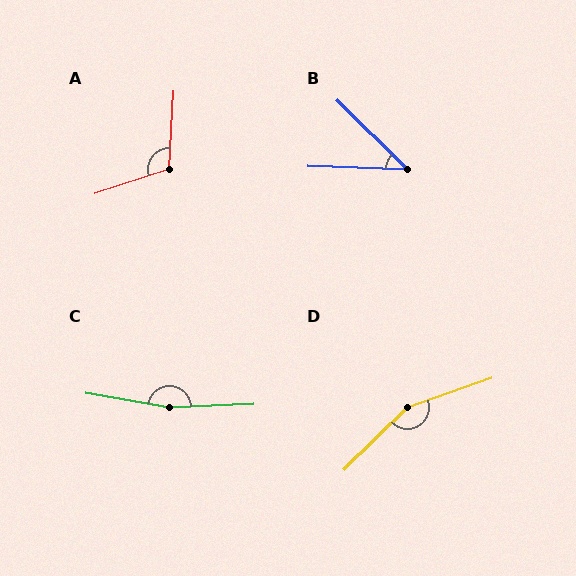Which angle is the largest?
C, at approximately 168 degrees.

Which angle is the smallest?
B, at approximately 43 degrees.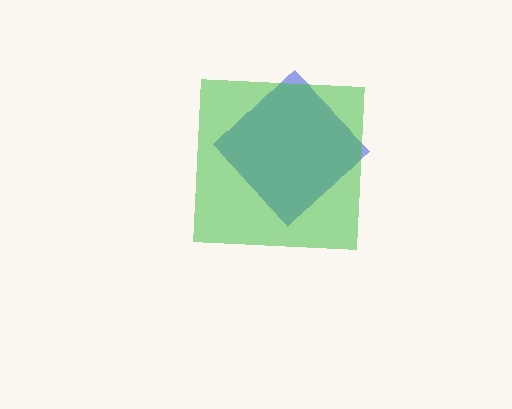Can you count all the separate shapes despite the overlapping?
Yes, there are 2 separate shapes.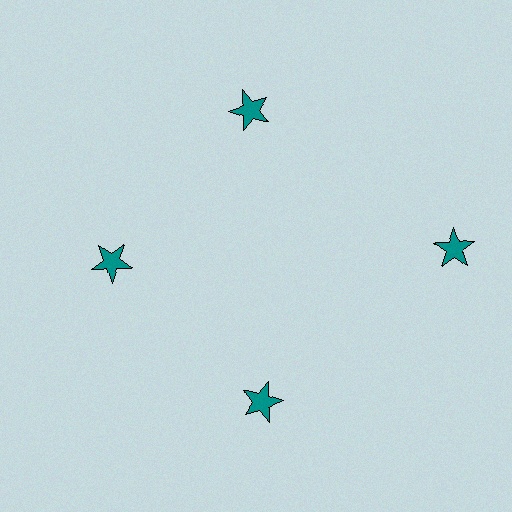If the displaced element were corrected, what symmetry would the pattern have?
It would have 4-fold rotational symmetry — the pattern would map onto itself every 90 degrees.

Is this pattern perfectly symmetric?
No. The 4 teal stars are arranged in a ring, but one element near the 3 o'clock position is pushed outward from the center, breaking the 4-fold rotational symmetry.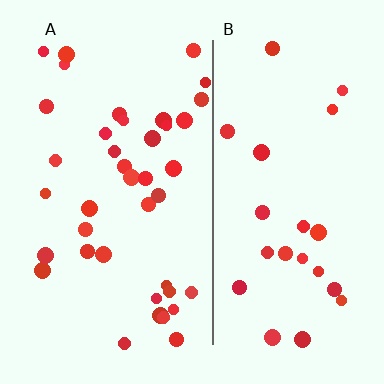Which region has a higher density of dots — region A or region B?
A (the left).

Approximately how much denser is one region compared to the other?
Approximately 1.7× — region A over region B.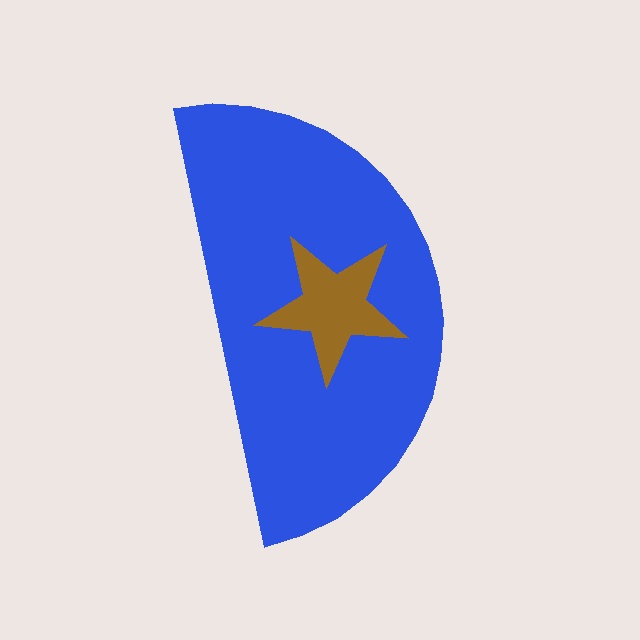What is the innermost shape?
The brown star.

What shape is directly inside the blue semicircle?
The brown star.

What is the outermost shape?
The blue semicircle.